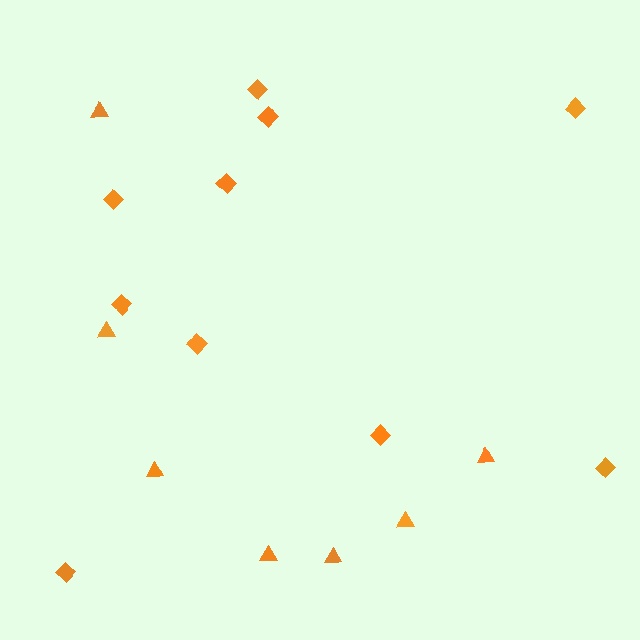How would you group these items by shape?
There are 2 groups: one group of diamonds (10) and one group of triangles (7).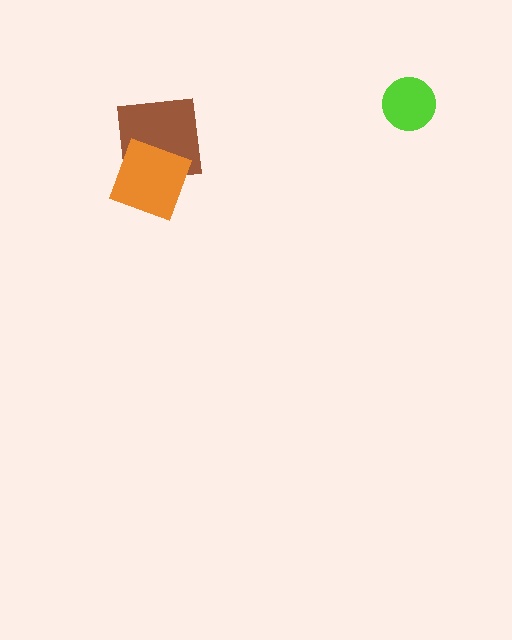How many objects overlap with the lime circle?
0 objects overlap with the lime circle.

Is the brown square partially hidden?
Yes, it is partially covered by another shape.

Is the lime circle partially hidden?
No, no other shape covers it.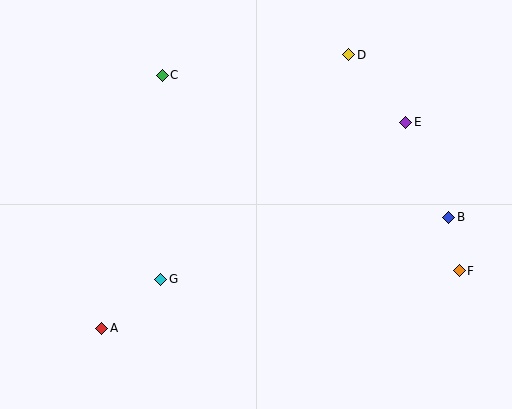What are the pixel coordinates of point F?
Point F is at (459, 271).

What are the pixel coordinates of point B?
Point B is at (449, 217).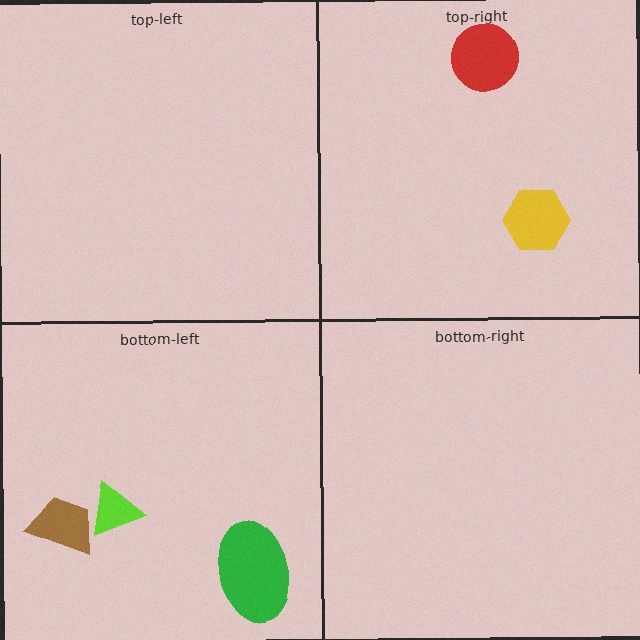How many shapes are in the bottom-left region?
3.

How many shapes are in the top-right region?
2.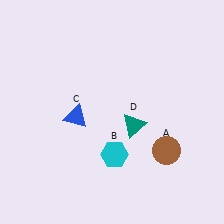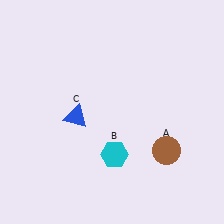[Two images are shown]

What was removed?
The teal triangle (D) was removed in Image 2.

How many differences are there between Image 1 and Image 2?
There is 1 difference between the two images.